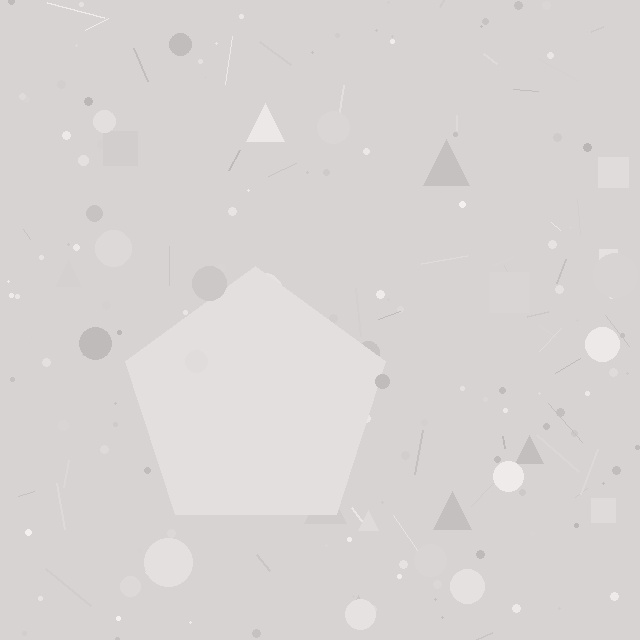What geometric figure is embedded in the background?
A pentagon is embedded in the background.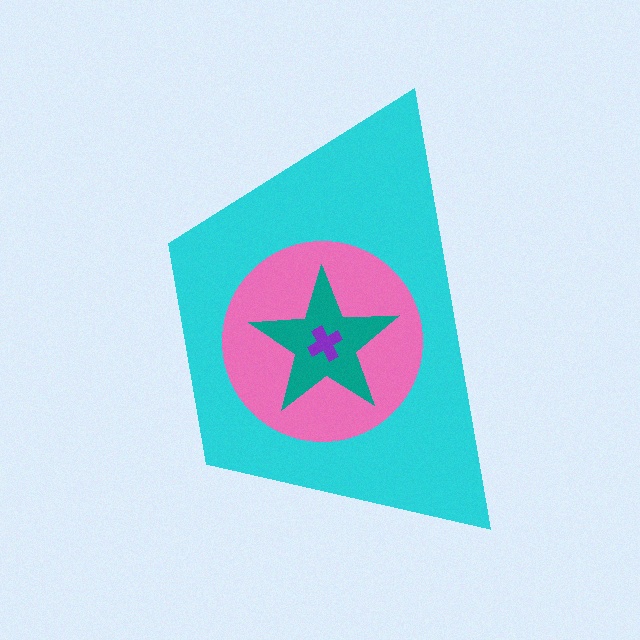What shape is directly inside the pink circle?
The teal star.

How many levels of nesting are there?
4.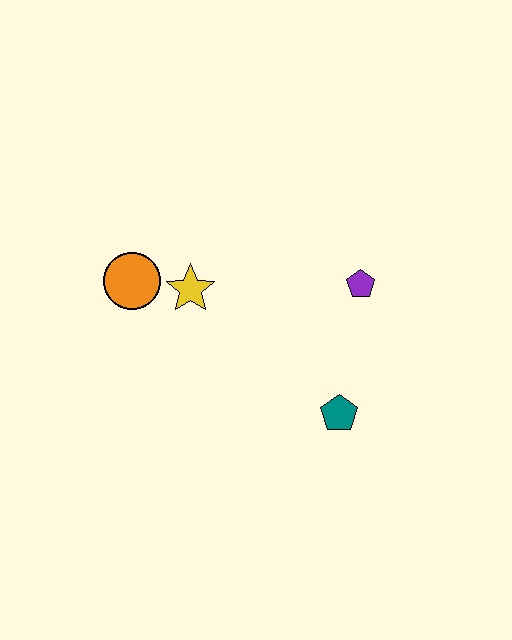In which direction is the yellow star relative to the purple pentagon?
The yellow star is to the left of the purple pentagon.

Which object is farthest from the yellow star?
The teal pentagon is farthest from the yellow star.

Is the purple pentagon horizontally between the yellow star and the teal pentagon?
No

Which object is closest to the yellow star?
The orange circle is closest to the yellow star.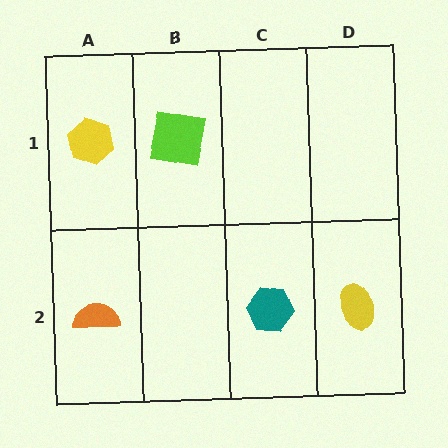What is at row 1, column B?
A lime square.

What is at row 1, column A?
A yellow hexagon.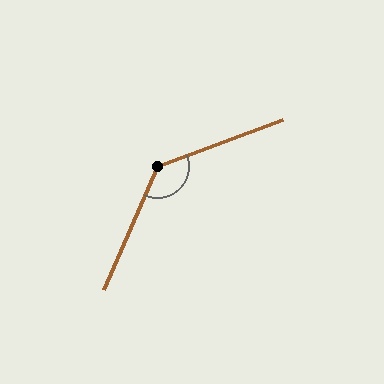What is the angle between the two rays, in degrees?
Approximately 134 degrees.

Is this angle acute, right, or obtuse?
It is obtuse.